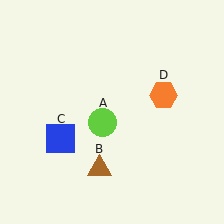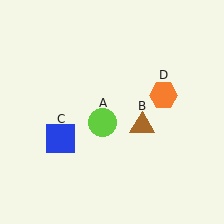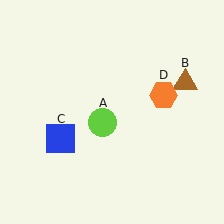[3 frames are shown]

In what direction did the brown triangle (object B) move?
The brown triangle (object B) moved up and to the right.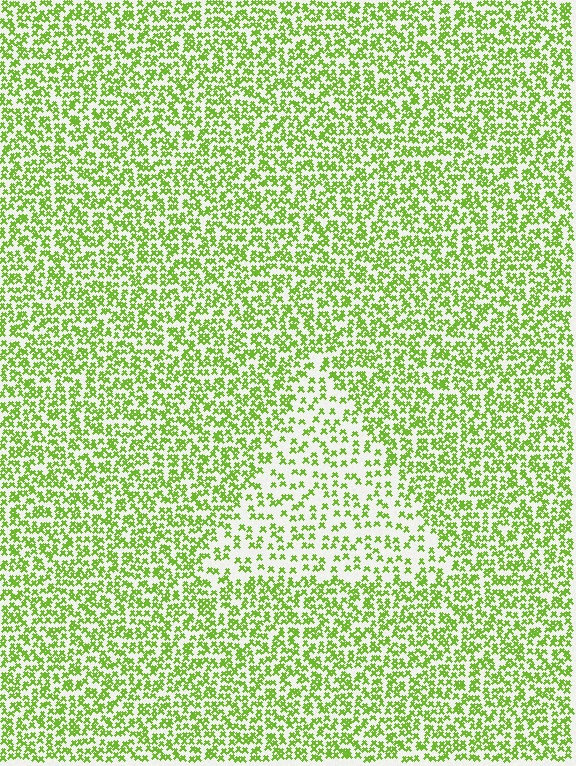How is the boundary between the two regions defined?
The boundary is defined by a change in element density (approximately 2.0x ratio). All elements are the same color, size, and shape.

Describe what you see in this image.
The image contains small lime elements arranged at two different densities. A triangle-shaped region is visible where the elements are less densely packed than the surrounding area.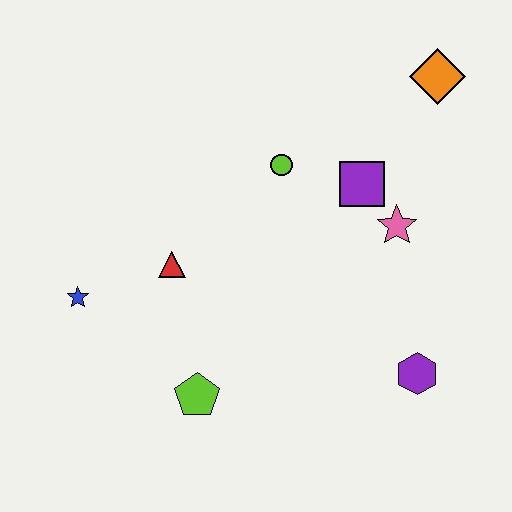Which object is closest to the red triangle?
The blue star is closest to the red triangle.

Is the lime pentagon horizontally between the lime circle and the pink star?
No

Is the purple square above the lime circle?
No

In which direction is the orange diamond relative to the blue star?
The orange diamond is to the right of the blue star.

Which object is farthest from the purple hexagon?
The blue star is farthest from the purple hexagon.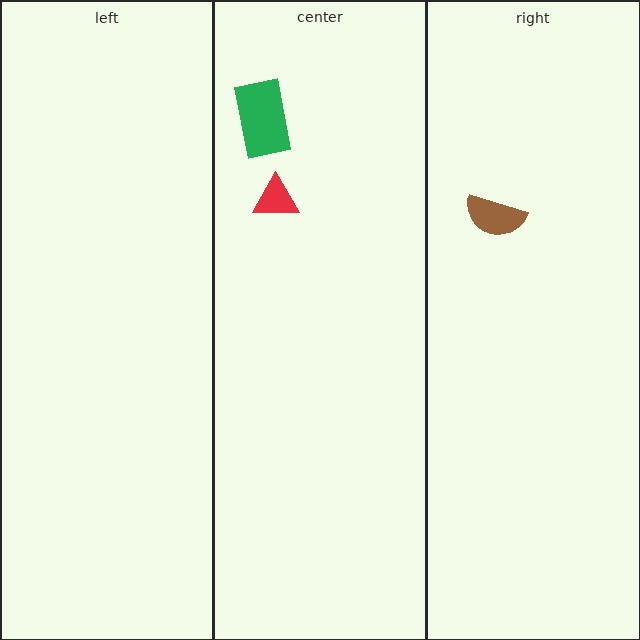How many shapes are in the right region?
1.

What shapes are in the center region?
The red triangle, the green rectangle.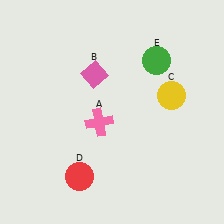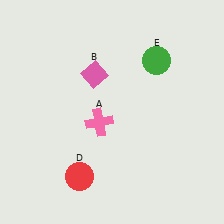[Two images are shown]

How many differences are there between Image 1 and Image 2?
There is 1 difference between the two images.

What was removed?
The yellow circle (C) was removed in Image 2.